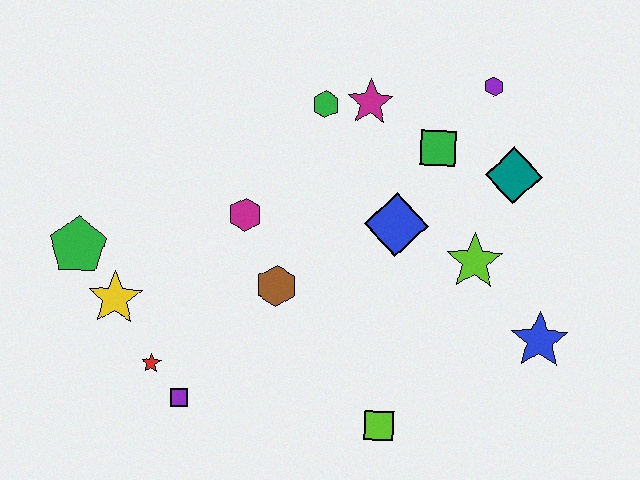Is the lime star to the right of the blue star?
No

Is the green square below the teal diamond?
No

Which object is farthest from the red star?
The purple hexagon is farthest from the red star.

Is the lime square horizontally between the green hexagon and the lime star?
Yes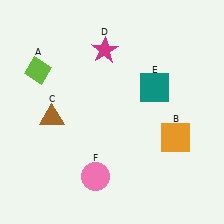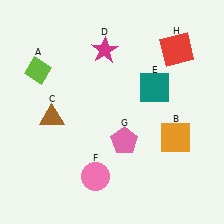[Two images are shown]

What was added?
A pink pentagon (G), a red square (H) were added in Image 2.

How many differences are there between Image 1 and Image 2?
There are 2 differences between the two images.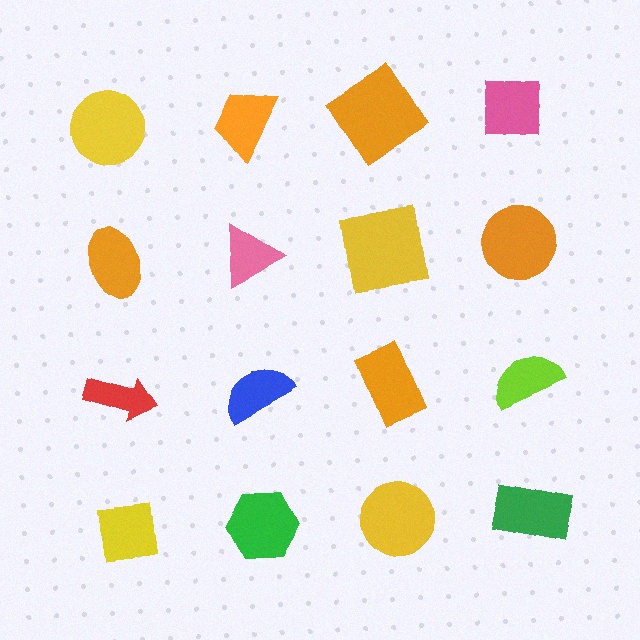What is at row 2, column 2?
A pink triangle.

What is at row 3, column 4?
A lime semicircle.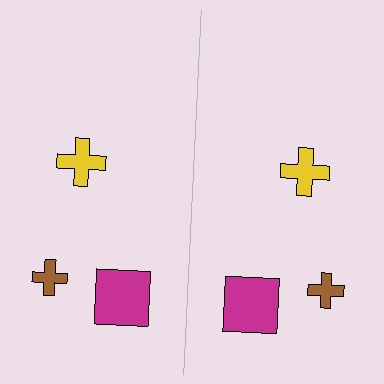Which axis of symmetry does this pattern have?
The pattern has a vertical axis of symmetry running through the center of the image.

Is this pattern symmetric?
Yes, this pattern has bilateral (reflection) symmetry.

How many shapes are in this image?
There are 6 shapes in this image.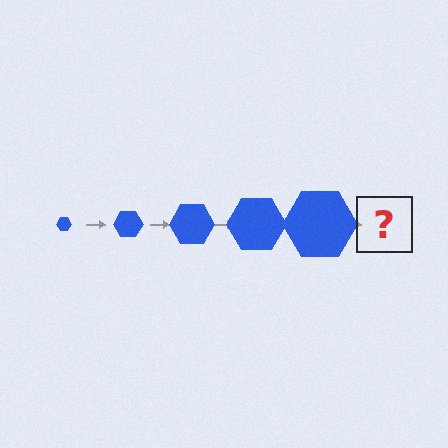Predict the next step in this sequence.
The next step is a blue hexagon, larger than the previous one.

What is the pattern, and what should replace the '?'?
The pattern is that the hexagon gets progressively larger each step. The '?' should be a blue hexagon, larger than the previous one.